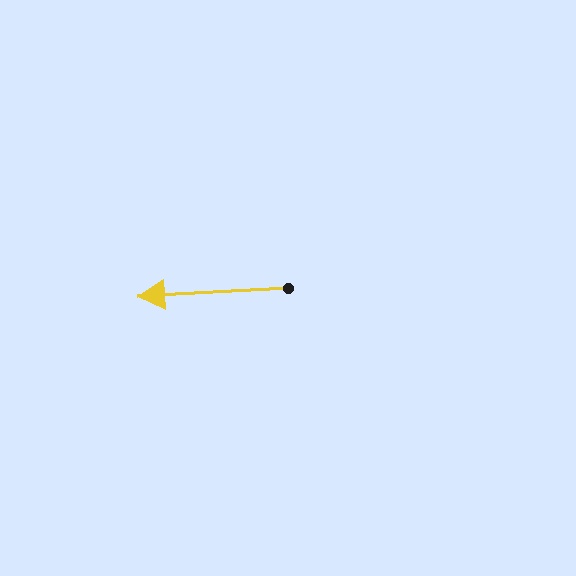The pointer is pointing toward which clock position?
Roughly 9 o'clock.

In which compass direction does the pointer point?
West.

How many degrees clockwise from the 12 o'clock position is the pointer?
Approximately 267 degrees.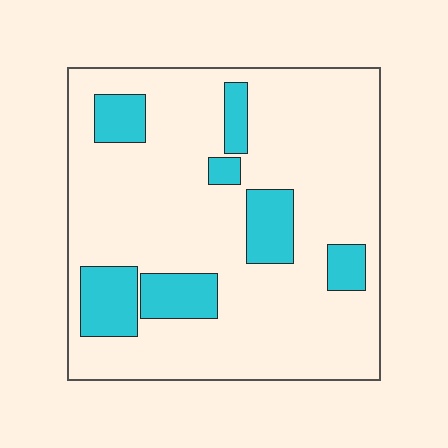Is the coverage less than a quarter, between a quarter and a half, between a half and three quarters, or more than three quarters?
Less than a quarter.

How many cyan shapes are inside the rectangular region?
7.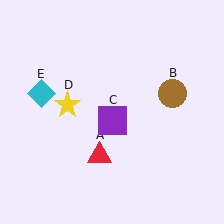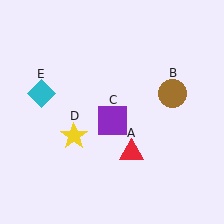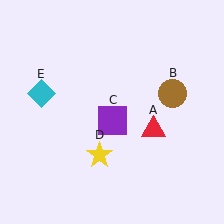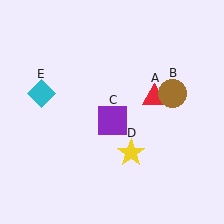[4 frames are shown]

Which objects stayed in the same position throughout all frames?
Brown circle (object B) and purple square (object C) and cyan diamond (object E) remained stationary.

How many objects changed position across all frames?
2 objects changed position: red triangle (object A), yellow star (object D).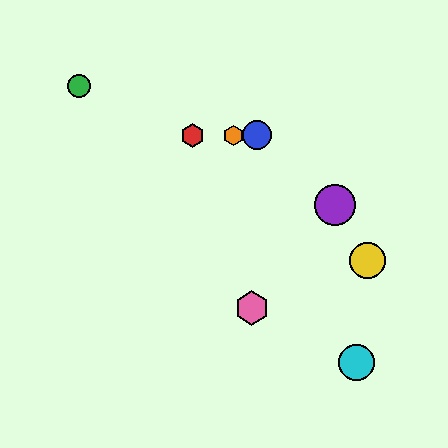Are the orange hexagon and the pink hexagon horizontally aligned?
No, the orange hexagon is at y≈135 and the pink hexagon is at y≈308.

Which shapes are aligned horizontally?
The red hexagon, the blue circle, the orange hexagon are aligned horizontally.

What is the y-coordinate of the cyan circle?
The cyan circle is at y≈363.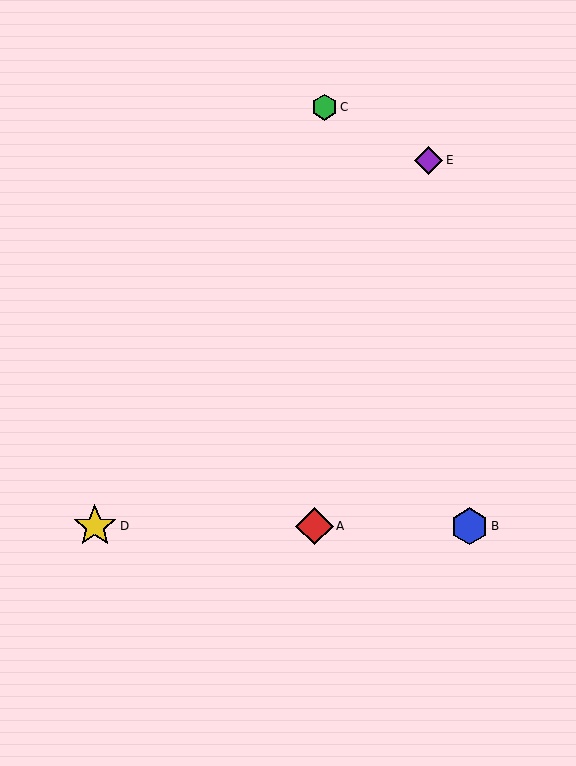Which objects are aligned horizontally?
Objects A, B, D are aligned horizontally.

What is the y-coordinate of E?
Object E is at y≈160.